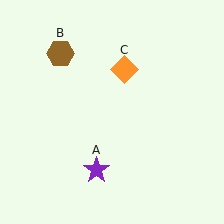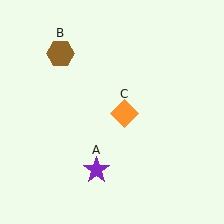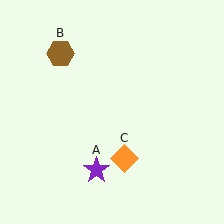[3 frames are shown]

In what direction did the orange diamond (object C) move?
The orange diamond (object C) moved down.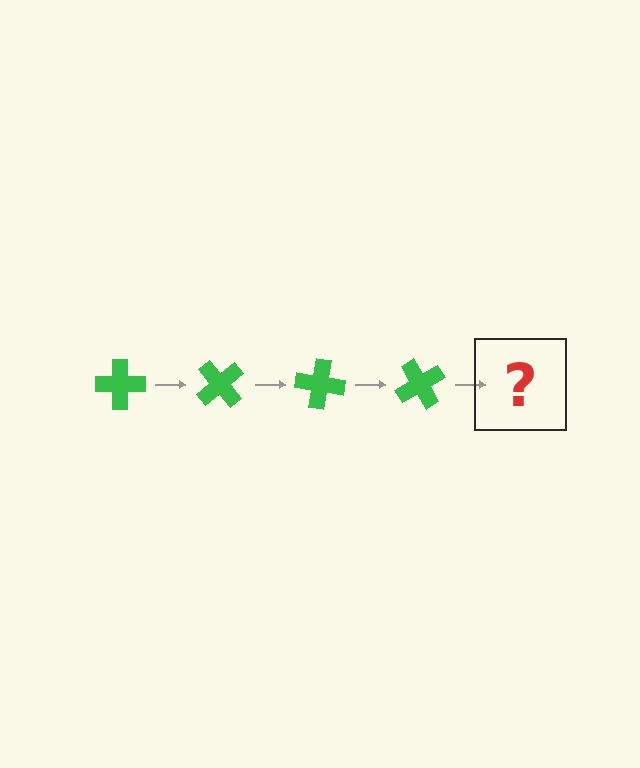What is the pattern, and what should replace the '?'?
The pattern is that the cross rotates 50 degrees each step. The '?' should be a green cross rotated 200 degrees.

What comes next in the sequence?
The next element should be a green cross rotated 200 degrees.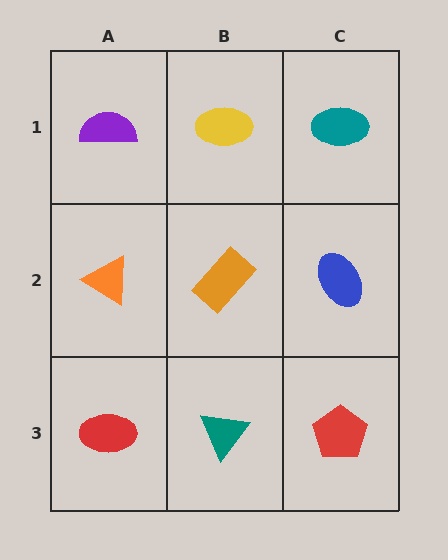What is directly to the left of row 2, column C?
An orange rectangle.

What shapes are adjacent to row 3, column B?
An orange rectangle (row 2, column B), a red ellipse (row 3, column A), a red pentagon (row 3, column C).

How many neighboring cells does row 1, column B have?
3.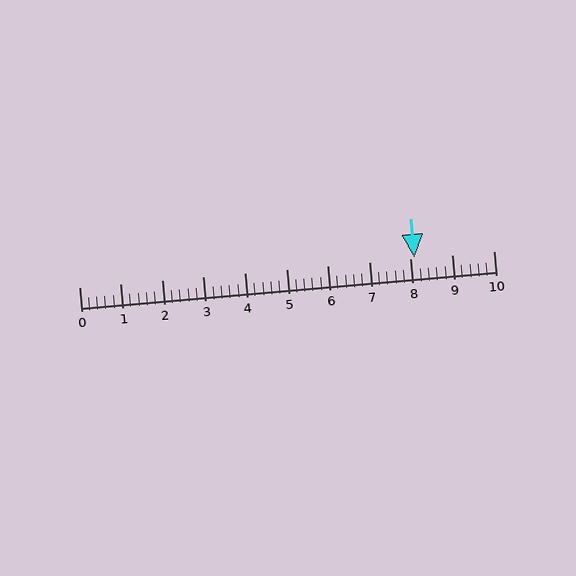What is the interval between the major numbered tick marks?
The major tick marks are spaced 1 units apart.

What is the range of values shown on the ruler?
The ruler shows values from 0 to 10.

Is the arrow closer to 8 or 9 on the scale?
The arrow is closer to 8.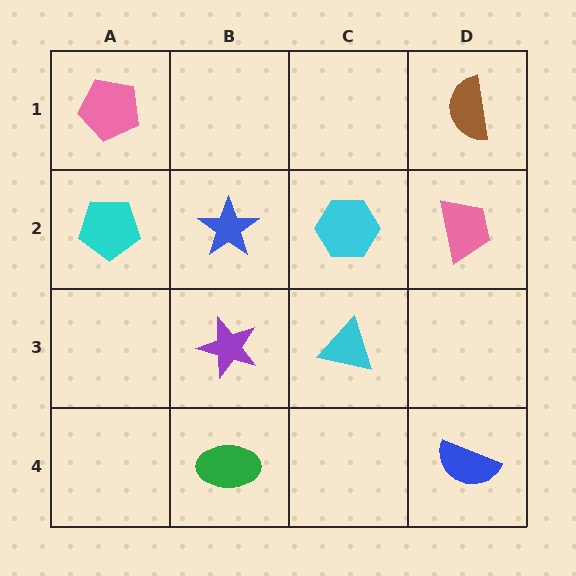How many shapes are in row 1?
2 shapes.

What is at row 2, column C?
A cyan hexagon.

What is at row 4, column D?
A blue semicircle.